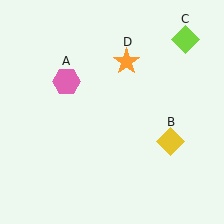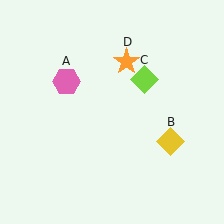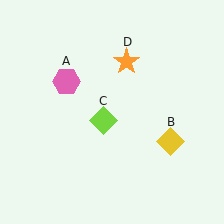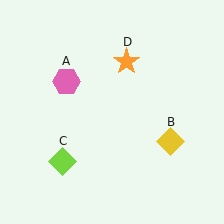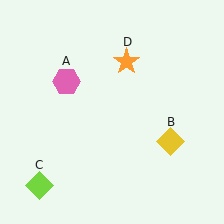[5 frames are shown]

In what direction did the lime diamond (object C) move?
The lime diamond (object C) moved down and to the left.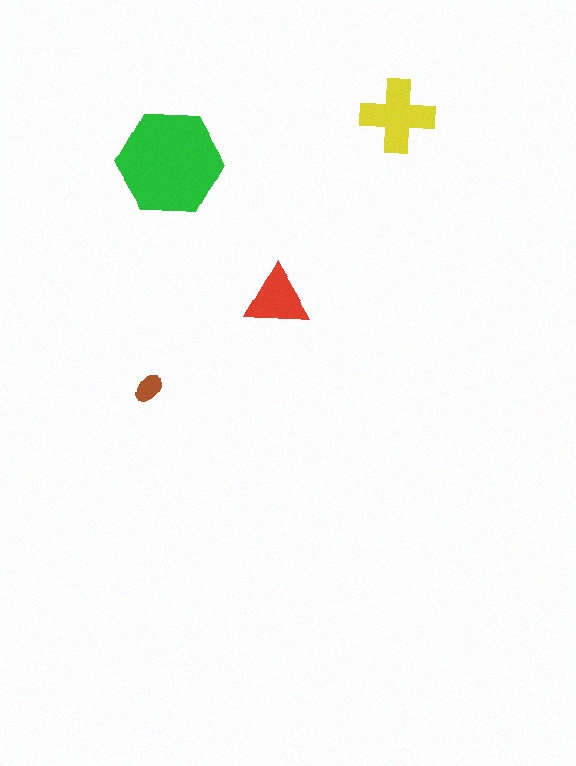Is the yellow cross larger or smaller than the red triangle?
Larger.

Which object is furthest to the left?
The brown ellipse is leftmost.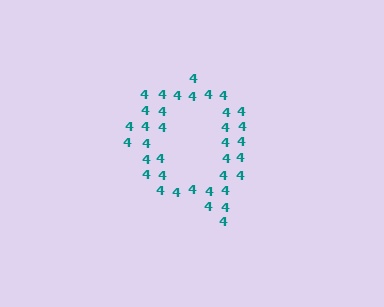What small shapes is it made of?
It is made of small digit 4's.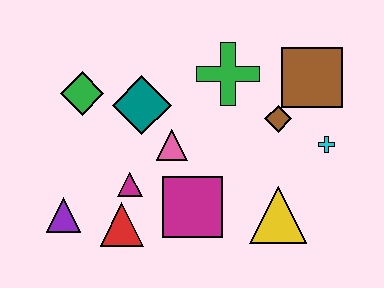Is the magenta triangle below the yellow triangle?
No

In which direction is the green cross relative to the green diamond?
The green cross is to the right of the green diamond.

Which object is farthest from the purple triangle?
The brown square is farthest from the purple triangle.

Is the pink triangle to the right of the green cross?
No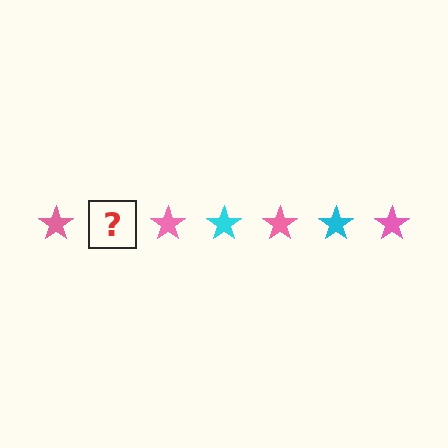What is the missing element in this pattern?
The missing element is a cyan star.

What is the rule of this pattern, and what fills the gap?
The rule is that the pattern cycles through pink, cyan stars. The gap should be filled with a cyan star.